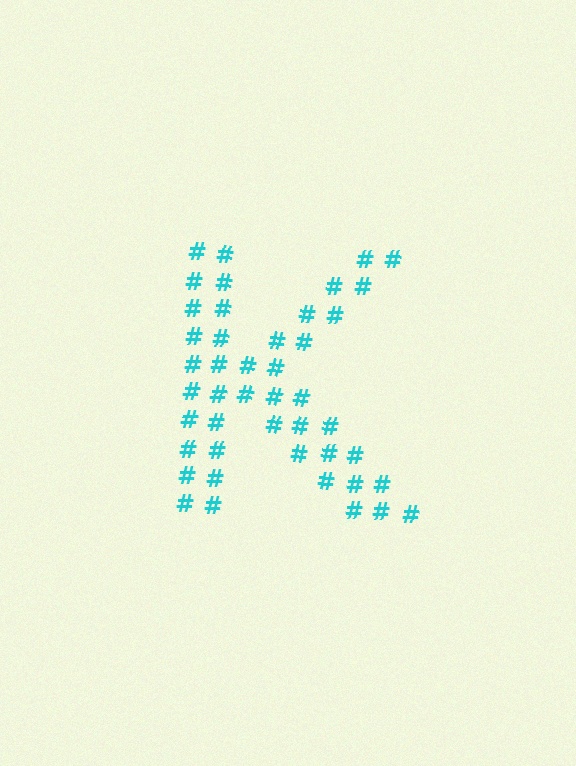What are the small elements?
The small elements are hash symbols.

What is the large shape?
The large shape is the letter K.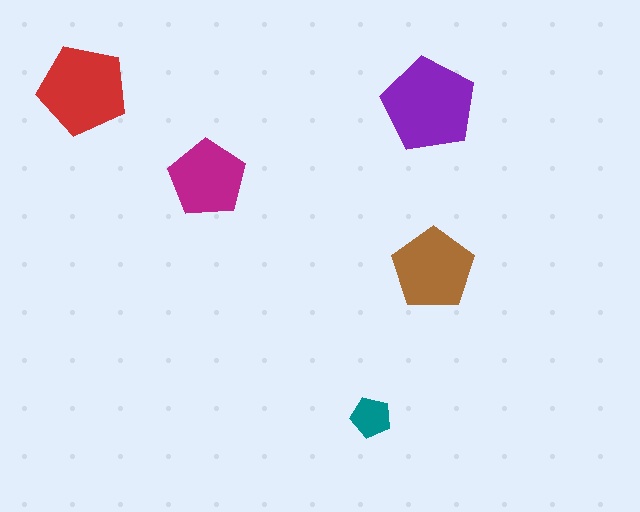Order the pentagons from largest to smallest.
the purple one, the red one, the brown one, the magenta one, the teal one.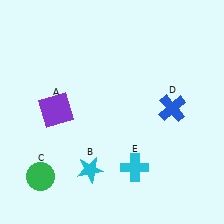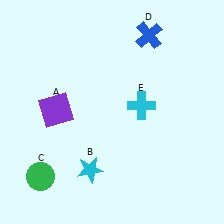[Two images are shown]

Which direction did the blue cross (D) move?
The blue cross (D) moved up.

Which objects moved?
The objects that moved are: the blue cross (D), the cyan cross (E).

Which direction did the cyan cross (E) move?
The cyan cross (E) moved up.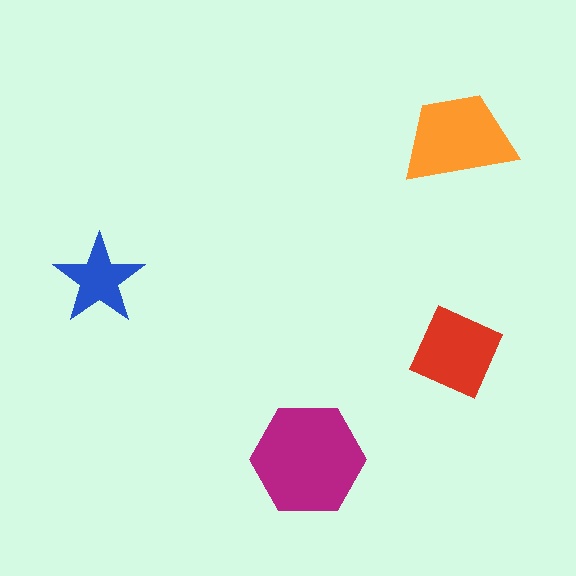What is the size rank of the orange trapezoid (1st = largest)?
2nd.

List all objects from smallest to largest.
The blue star, the red square, the orange trapezoid, the magenta hexagon.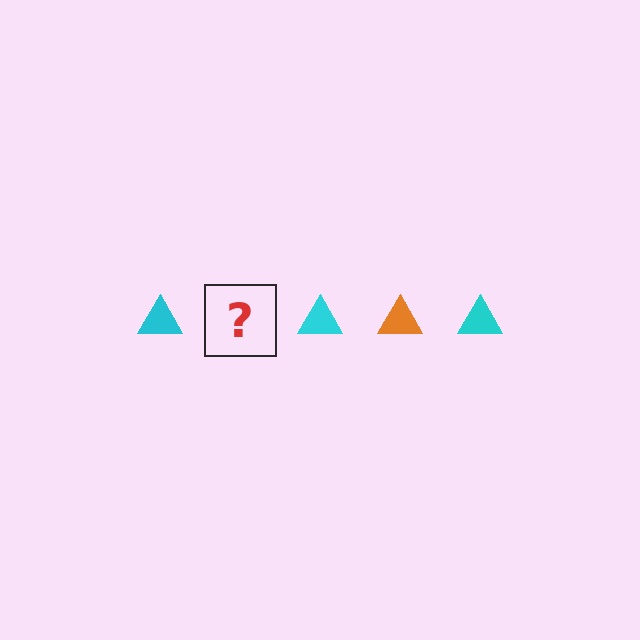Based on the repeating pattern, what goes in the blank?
The blank should be an orange triangle.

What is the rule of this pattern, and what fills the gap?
The rule is that the pattern cycles through cyan, orange triangles. The gap should be filled with an orange triangle.